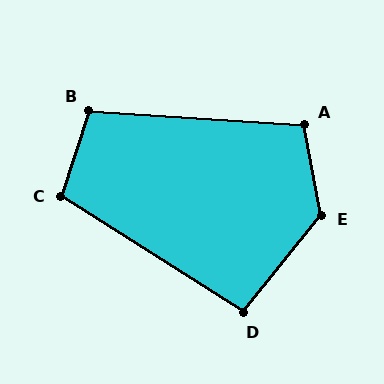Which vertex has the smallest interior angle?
D, at approximately 96 degrees.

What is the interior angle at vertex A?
Approximately 104 degrees (obtuse).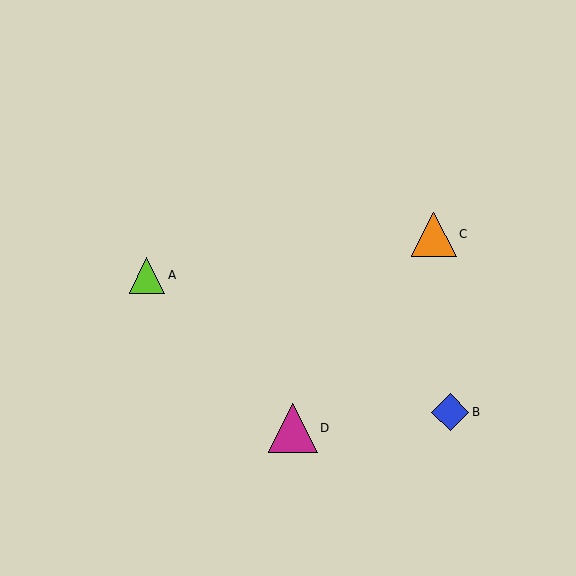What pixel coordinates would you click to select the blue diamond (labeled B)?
Click at (450, 412) to select the blue diamond B.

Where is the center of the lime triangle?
The center of the lime triangle is at (147, 275).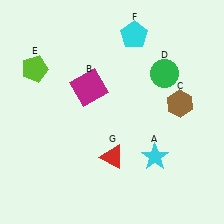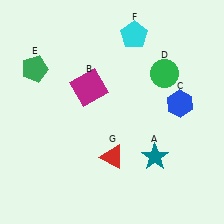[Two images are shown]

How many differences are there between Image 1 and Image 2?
There are 3 differences between the two images.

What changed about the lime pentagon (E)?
In Image 1, E is lime. In Image 2, it changed to green.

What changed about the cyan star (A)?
In Image 1, A is cyan. In Image 2, it changed to teal.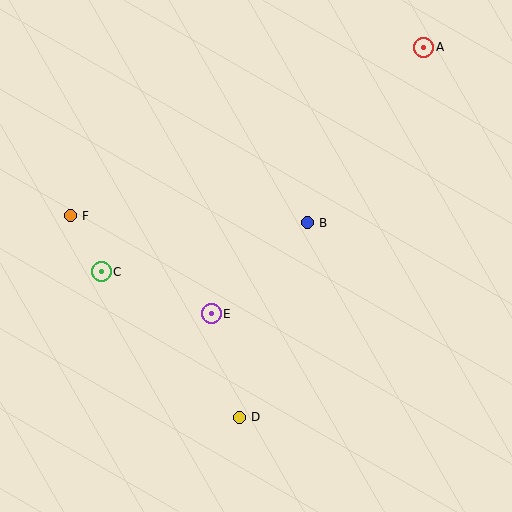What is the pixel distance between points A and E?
The distance between A and E is 341 pixels.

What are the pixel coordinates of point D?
Point D is at (239, 417).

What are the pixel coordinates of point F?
Point F is at (70, 216).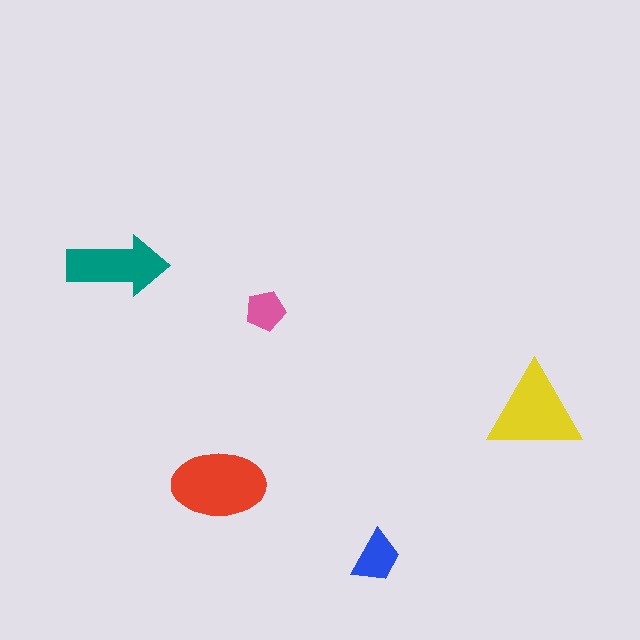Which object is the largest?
The red ellipse.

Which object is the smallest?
The pink pentagon.